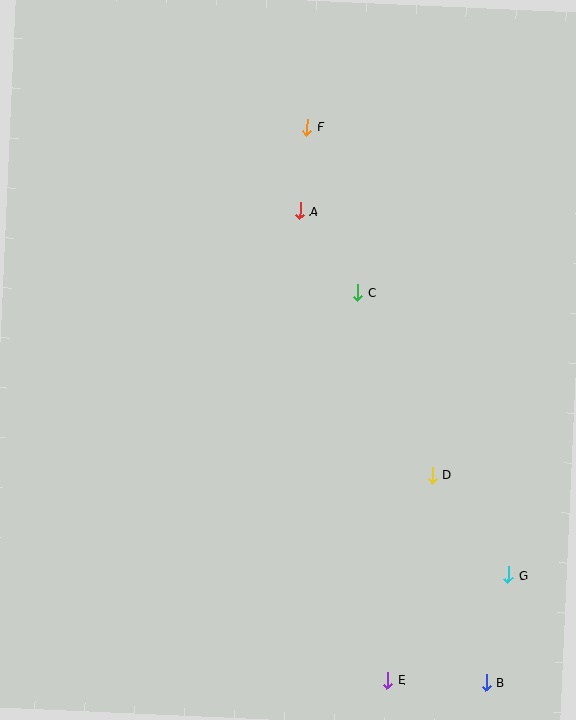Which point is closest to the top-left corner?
Point F is closest to the top-left corner.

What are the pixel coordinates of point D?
Point D is at (432, 475).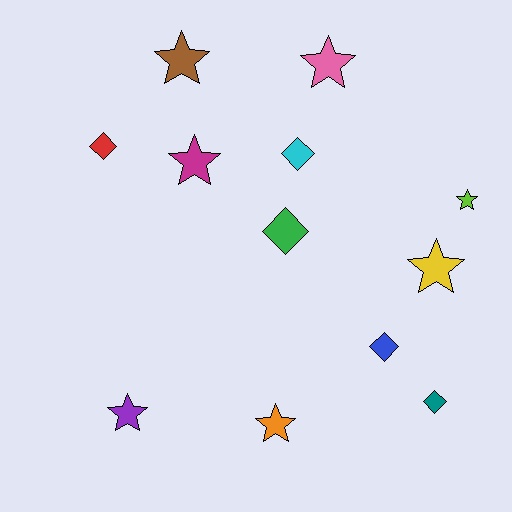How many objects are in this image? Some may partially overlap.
There are 12 objects.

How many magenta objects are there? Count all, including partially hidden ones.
There is 1 magenta object.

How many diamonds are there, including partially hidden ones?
There are 5 diamonds.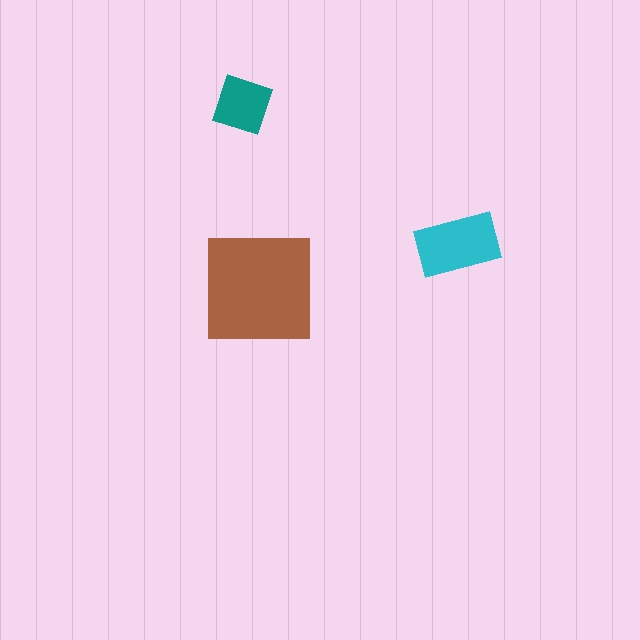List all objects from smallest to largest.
The teal diamond, the cyan rectangle, the brown square.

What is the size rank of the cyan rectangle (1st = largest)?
2nd.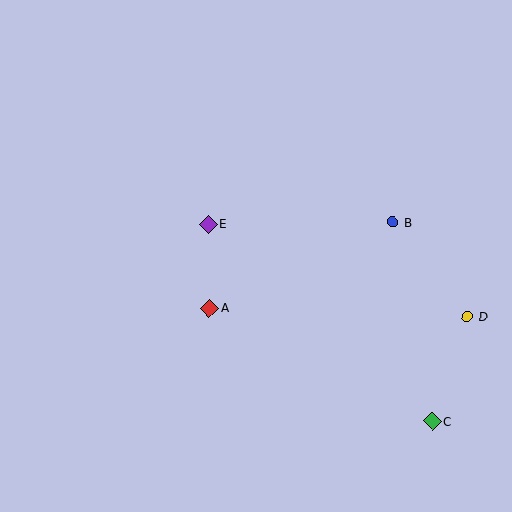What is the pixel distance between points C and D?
The distance between C and D is 110 pixels.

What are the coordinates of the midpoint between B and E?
The midpoint between B and E is at (300, 223).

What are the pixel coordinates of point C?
Point C is at (432, 421).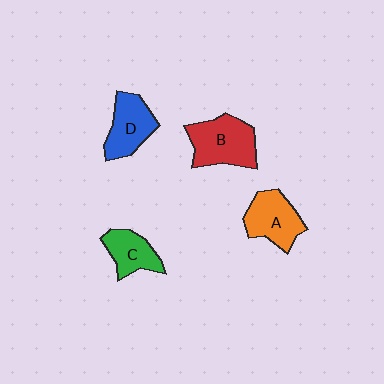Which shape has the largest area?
Shape B (red).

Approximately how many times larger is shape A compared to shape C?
Approximately 1.3 times.